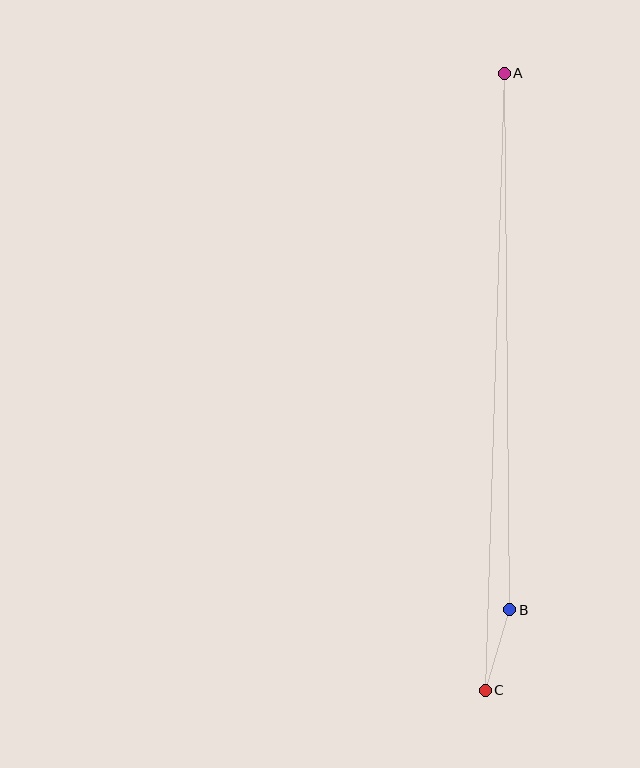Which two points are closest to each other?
Points B and C are closest to each other.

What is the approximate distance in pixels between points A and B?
The distance between A and B is approximately 536 pixels.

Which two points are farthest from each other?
Points A and C are farthest from each other.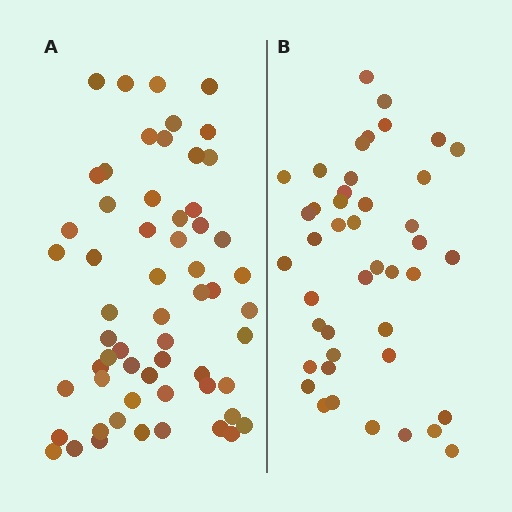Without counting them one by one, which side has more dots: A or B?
Region A (the left region) has more dots.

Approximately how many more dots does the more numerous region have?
Region A has approximately 15 more dots than region B.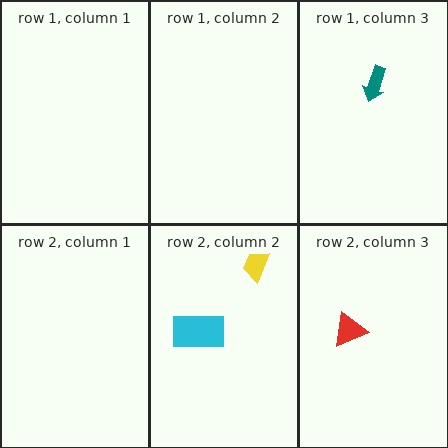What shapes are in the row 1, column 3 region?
The teal arrow.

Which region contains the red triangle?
The row 2, column 3 region.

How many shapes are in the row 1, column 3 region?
1.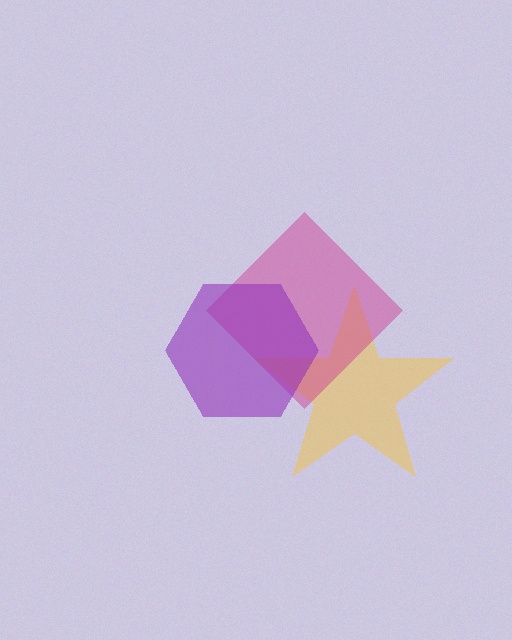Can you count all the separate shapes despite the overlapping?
Yes, there are 3 separate shapes.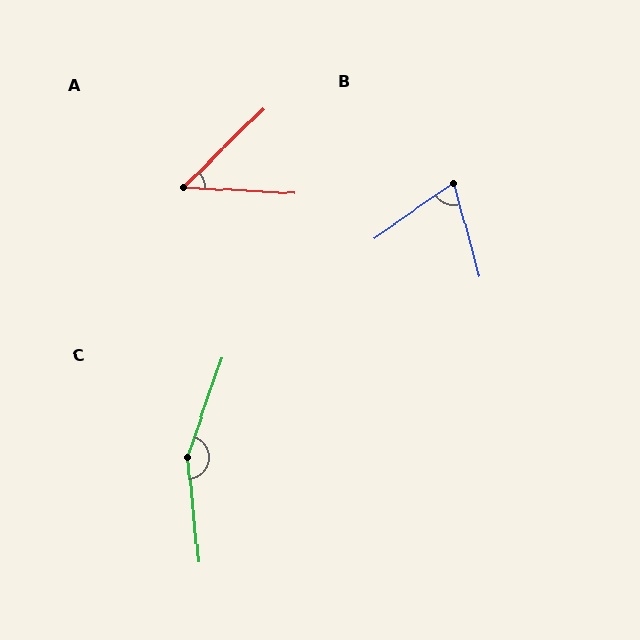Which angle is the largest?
C, at approximately 155 degrees.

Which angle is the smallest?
A, at approximately 47 degrees.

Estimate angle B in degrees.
Approximately 70 degrees.